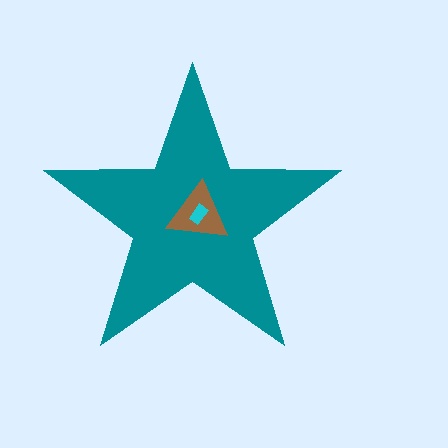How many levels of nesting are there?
3.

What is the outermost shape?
The teal star.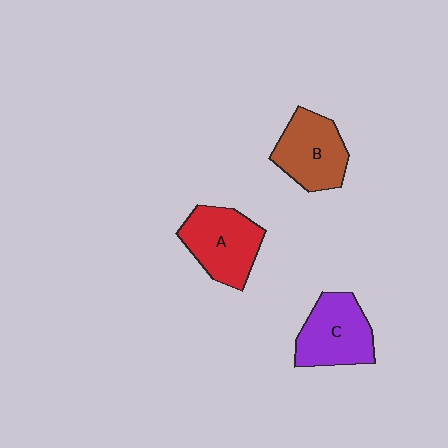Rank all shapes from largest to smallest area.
From largest to smallest: A (red), C (purple), B (brown).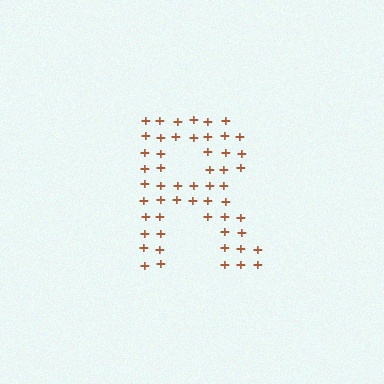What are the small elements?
The small elements are plus signs.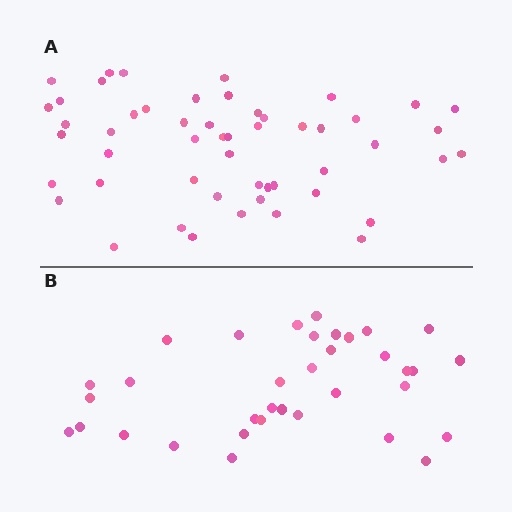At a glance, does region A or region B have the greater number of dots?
Region A (the top region) has more dots.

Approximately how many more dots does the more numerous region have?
Region A has approximately 15 more dots than region B.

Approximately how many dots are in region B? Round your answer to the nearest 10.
About 40 dots. (The exact count is 35, which rounds to 40.)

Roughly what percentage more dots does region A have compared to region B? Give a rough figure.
About 50% more.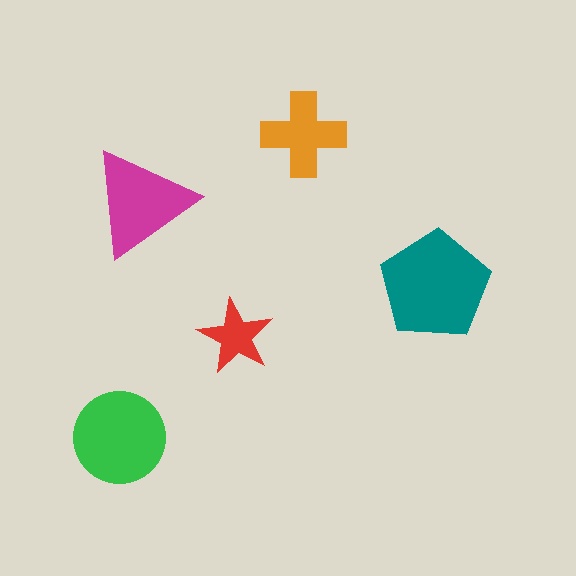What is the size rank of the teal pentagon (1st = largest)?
1st.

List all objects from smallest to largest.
The red star, the orange cross, the magenta triangle, the green circle, the teal pentagon.